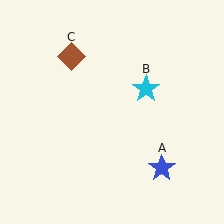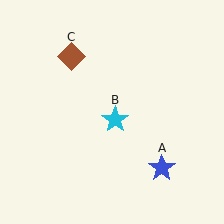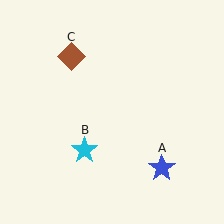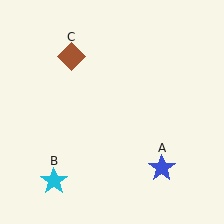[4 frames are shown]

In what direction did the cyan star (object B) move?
The cyan star (object B) moved down and to the left.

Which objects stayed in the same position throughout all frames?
Blue star (object A) and brown diamond (object C) remained stationary.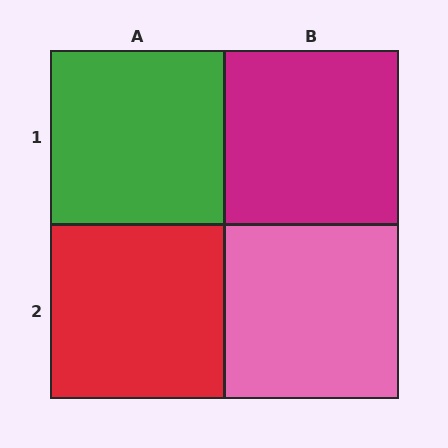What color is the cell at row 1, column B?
Magenta.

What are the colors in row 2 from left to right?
Red, pink.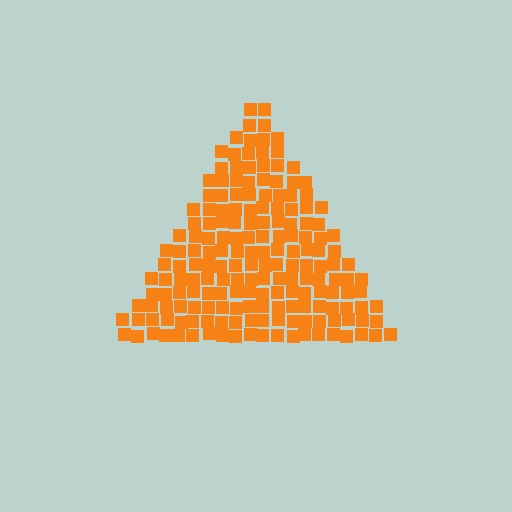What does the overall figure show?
The overall figure shows a triangle.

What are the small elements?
The small elements are squares.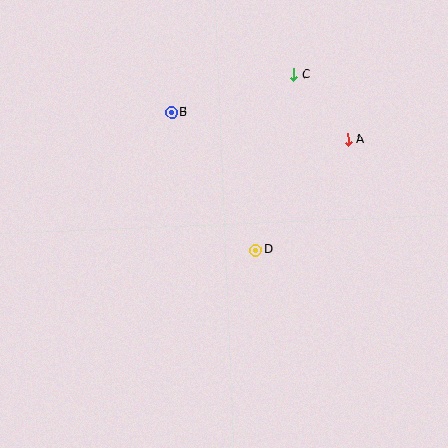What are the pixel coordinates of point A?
Point A is at (348, 140).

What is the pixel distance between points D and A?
The distance between D and A is 144 pixels.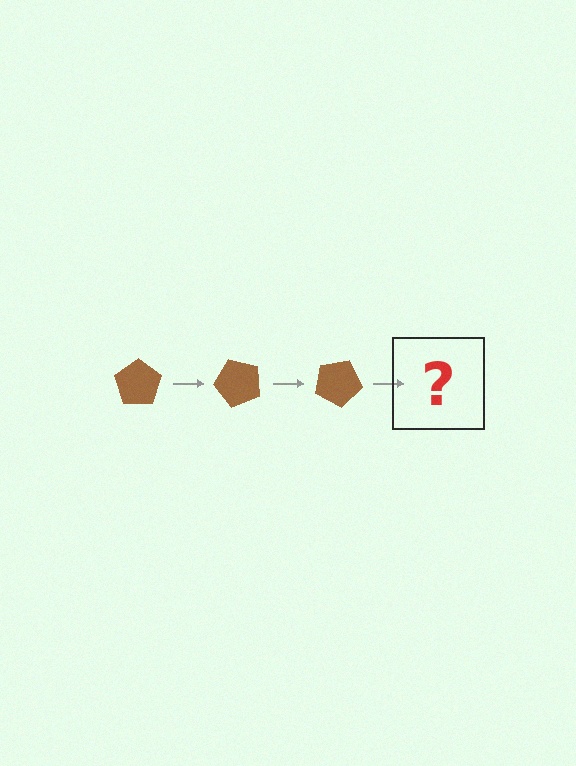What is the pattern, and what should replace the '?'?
The pattern is that the pentagon rotates 50 degrees each step. The '?' should be a brown pentagon rotated 150 degrees.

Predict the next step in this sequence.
The next step is a brown pentagon rotated 150 degrees.